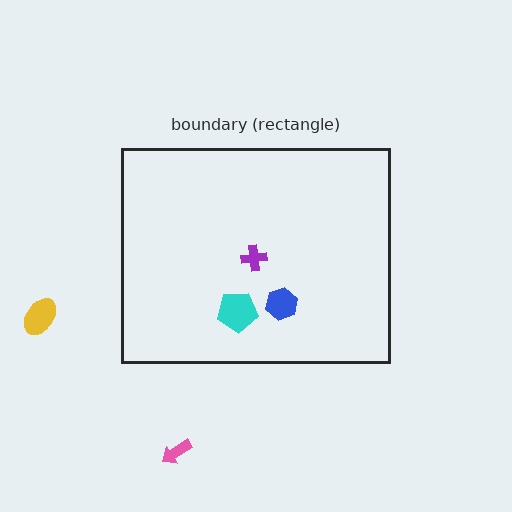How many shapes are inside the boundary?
3 inside, 2 outside.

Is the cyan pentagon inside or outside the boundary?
Inside.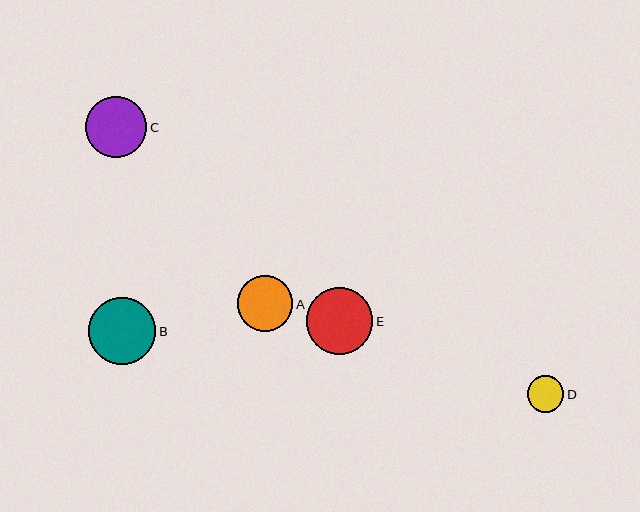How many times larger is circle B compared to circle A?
Circle B is approximately 1.2 times the size of circle A.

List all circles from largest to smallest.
From largest to smallest: B, E, C, A, D.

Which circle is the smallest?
Circle D is the smallest with a size of approximately 37 pixels.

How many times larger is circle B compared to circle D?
Circle B is approximately 1.8 times the size of circle D.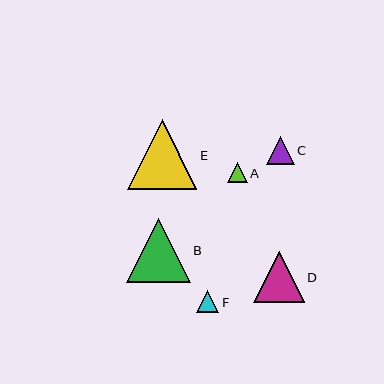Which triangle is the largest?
Triangle E is the largest with a size of approximately 70 pixels.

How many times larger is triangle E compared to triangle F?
Triangle E is approximately 3.1 times the size of triangle F.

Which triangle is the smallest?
Triangle A is the smallest with a size of approximately 20 pixels.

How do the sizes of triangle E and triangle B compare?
Triangle E and triangle B are approximately the same size.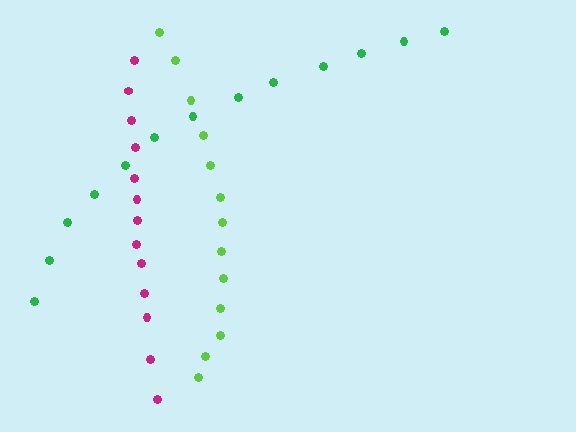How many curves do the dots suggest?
There are 3 distinct paths.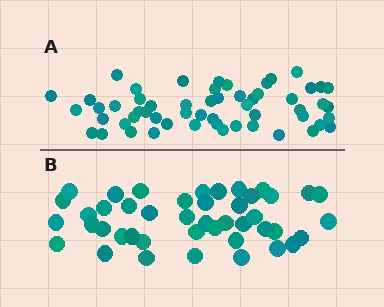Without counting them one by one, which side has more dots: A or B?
Region A (the top region) has more dots.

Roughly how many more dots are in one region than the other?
Region A has roughly 12 or so more dots than region B.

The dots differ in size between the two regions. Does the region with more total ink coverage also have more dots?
No. Region B has more total ink coverage because its dots are larger, but region A actually contains more individual dots. Total area can be misleading — the number of items is what matters here.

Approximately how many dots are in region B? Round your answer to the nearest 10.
About 40 dots. (The exact count is 44, which rounds to 40.)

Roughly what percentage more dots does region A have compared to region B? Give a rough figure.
About 25% more.